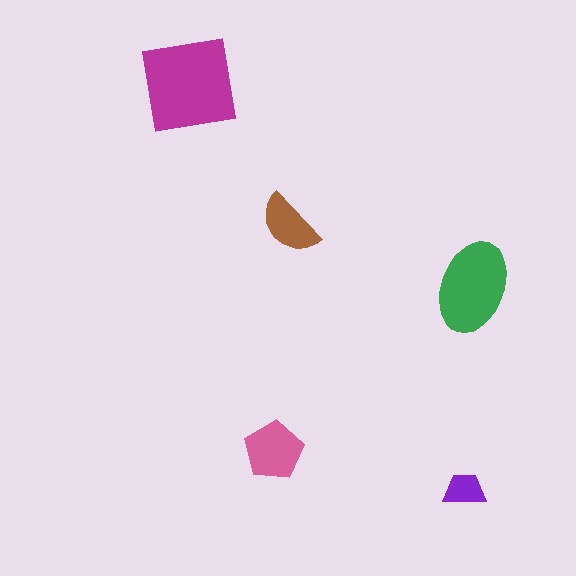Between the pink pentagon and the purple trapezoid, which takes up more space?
The pink pentagon.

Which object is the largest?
The magenta square.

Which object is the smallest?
The purple trapezoid.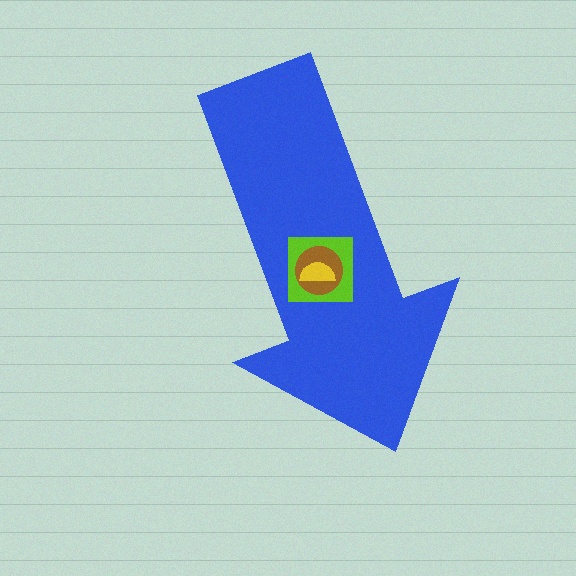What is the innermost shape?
The yellow semicircle.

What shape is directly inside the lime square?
The brown circle.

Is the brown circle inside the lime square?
Yes.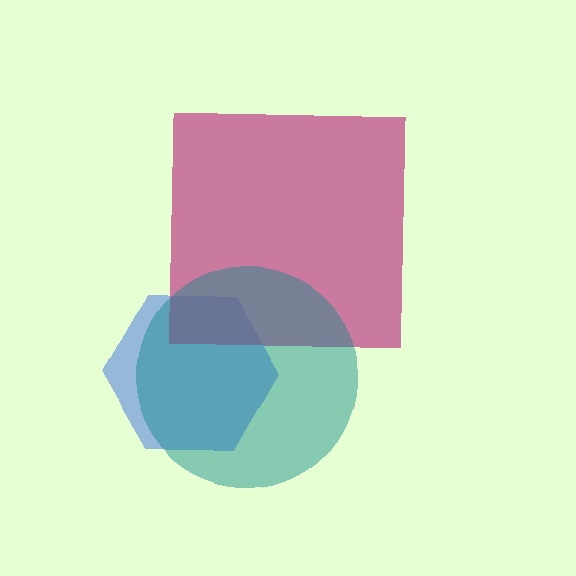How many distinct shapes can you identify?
There are 3 distinct shapes: a blue hexagon, a magenta square, a teal circle.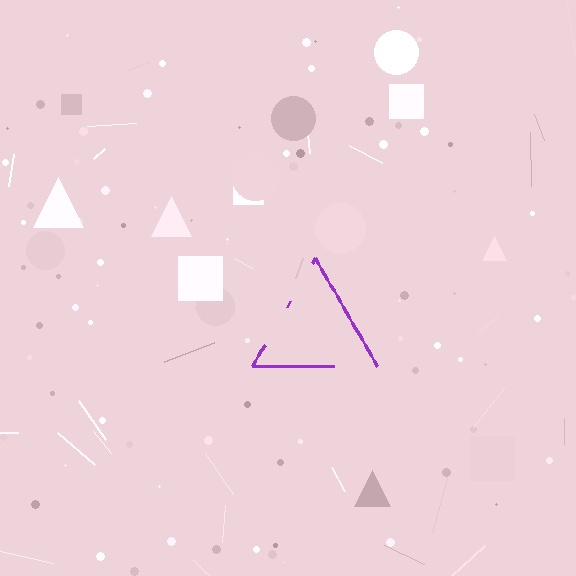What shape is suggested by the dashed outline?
The dashed outline suggests a triangle.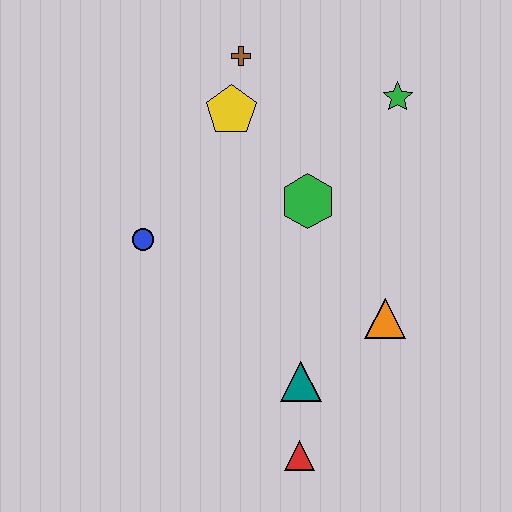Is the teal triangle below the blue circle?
Yes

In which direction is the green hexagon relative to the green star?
The green hexagon is below the green star.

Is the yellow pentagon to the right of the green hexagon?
No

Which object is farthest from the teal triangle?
The brown cross is farthest from the teal triangle.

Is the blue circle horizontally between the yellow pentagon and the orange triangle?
No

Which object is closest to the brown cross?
The yellow pentagon is closest to the brown cross.